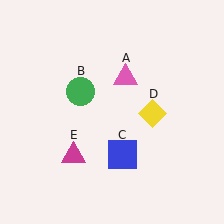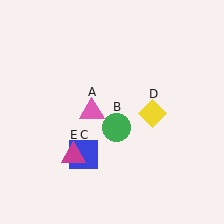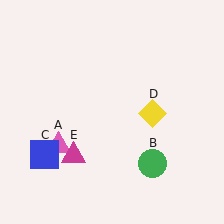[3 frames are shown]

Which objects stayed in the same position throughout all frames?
Yellow diamond (object D) and magenta triangle (object E) remained stationary.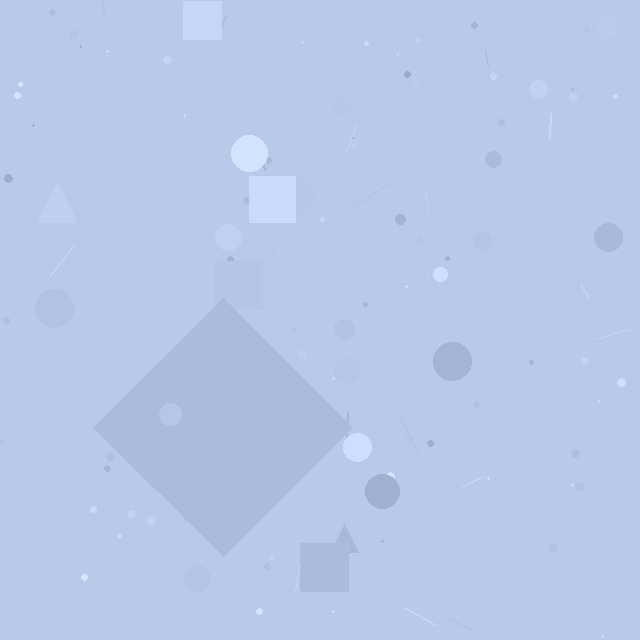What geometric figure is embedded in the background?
A diamond is embedded in the background.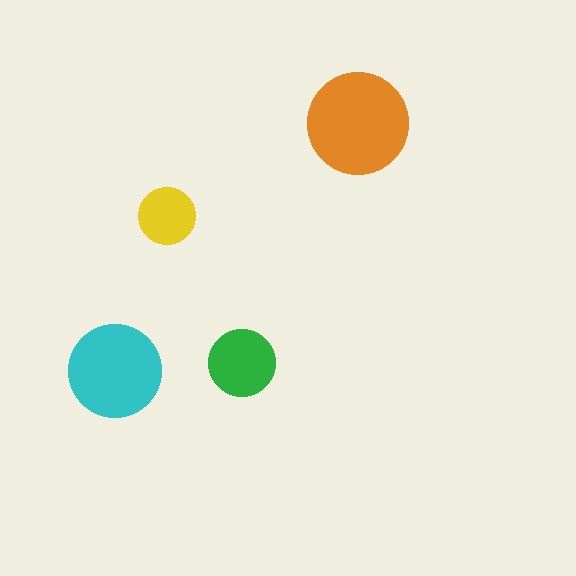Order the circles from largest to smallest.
the orange one, the cyan one, the green one, the yellow one.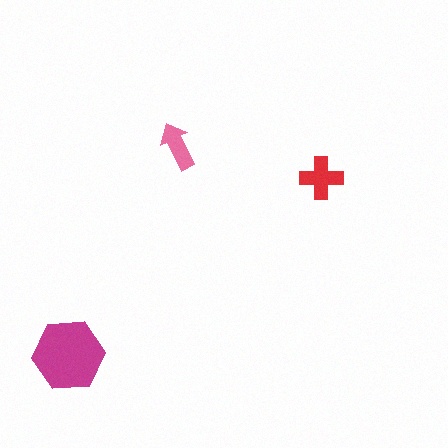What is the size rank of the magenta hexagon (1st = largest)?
1st.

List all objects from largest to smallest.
The magenta hexagon, the red cross, the pink arrow.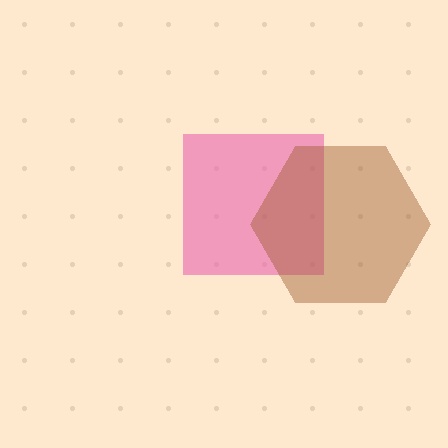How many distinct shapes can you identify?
There are 2 distinct shapes: a pink square, a brown hexagon.